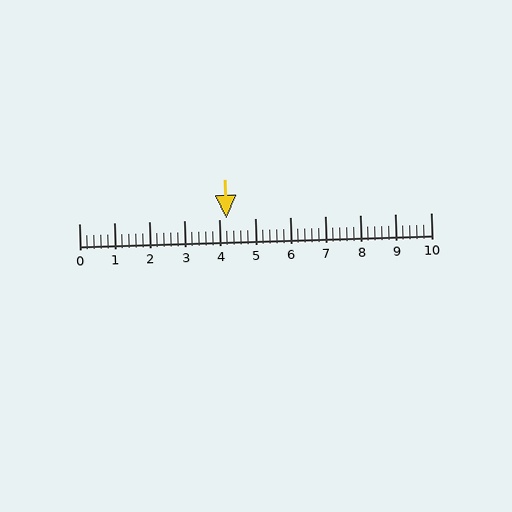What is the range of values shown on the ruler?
The ruler shows values from 0 to 10.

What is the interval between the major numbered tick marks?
The major tick marks are spaced 1 units apart.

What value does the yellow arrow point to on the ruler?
The yellow arrow points to approximately 4.2.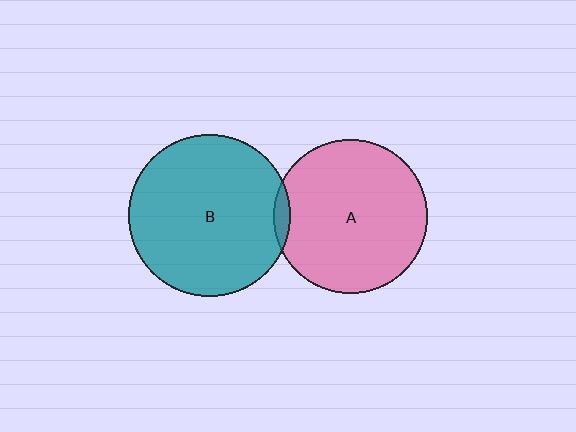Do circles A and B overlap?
Yes.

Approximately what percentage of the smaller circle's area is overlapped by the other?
Approximately 5%.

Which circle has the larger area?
Circle B (teal).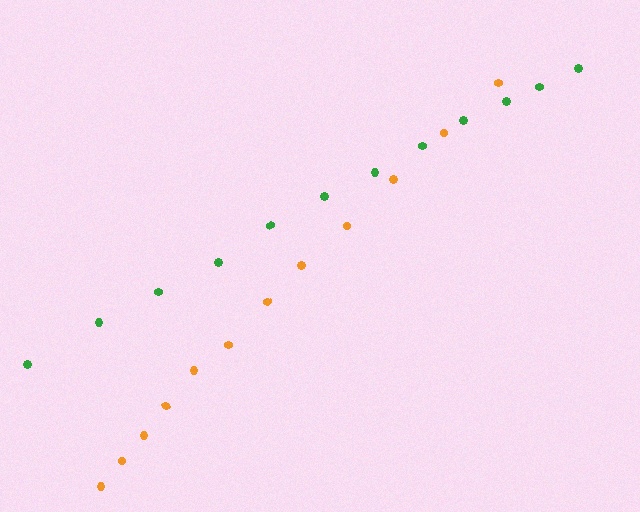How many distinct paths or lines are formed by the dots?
There are 2 distinct paths.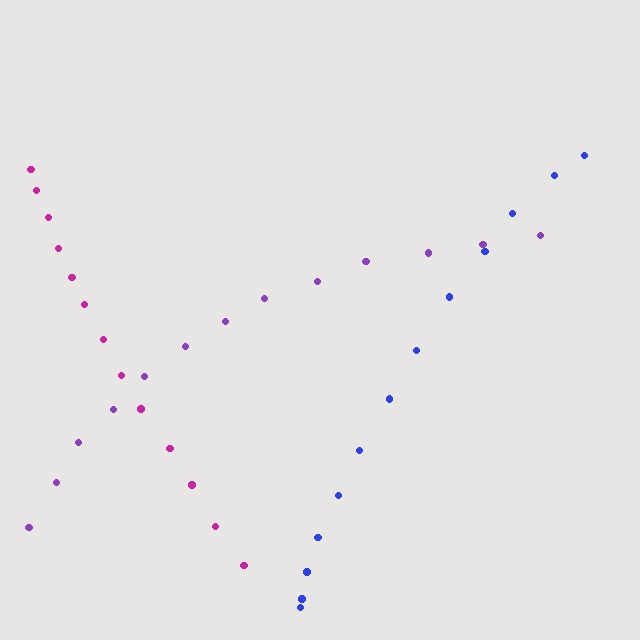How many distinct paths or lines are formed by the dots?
There are 3 distinct paths.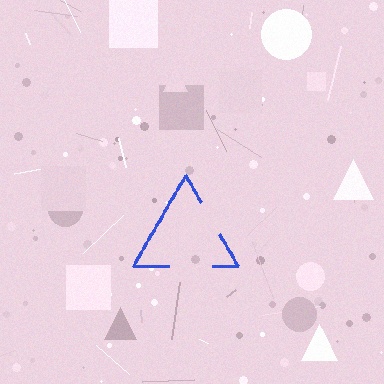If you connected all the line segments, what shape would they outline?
They would outline a triangle.